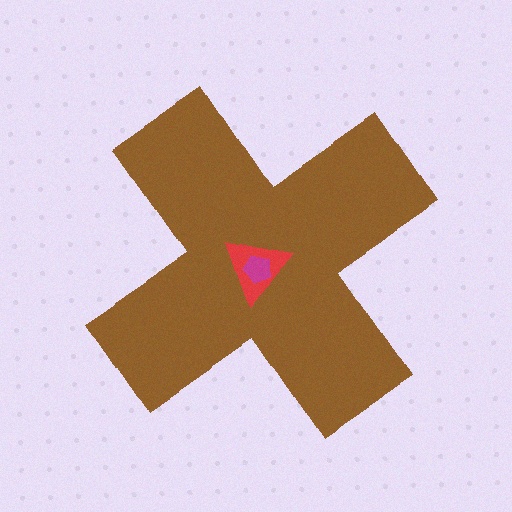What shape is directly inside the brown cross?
The red triangle.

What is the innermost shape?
The magenta pentagon.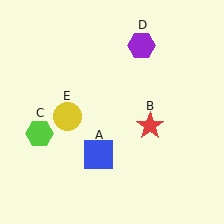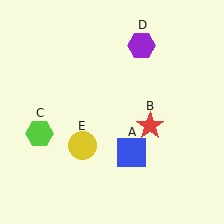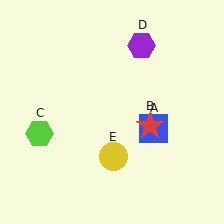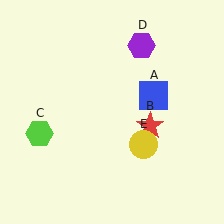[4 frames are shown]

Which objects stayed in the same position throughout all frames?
Red star (object B) and lime hexagon (object C) and purple hexagon (object D) remained stationary.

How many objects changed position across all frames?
2 objects changed position: blue square (object A), yellow circle (object E).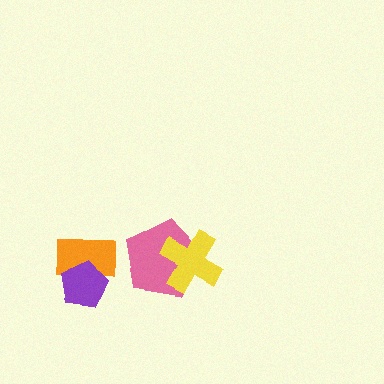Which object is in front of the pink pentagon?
The yellow cross is in front of the pink pentagon.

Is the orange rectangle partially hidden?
Yes, it is partially covered by another shape.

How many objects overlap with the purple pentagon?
1 object overlaps with the purple pentagon.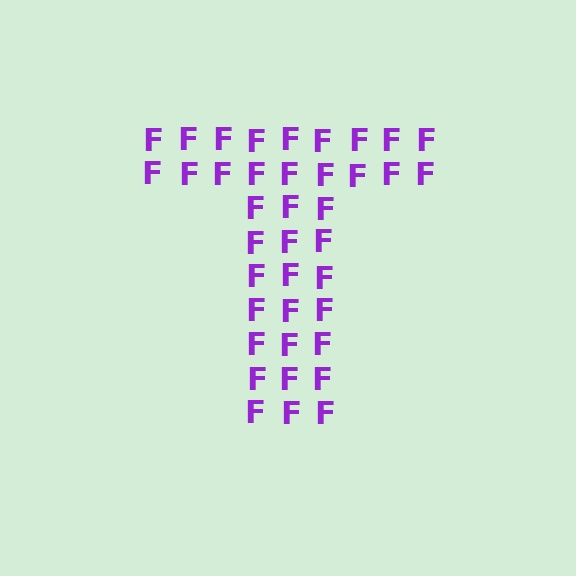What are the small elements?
The small elements are letter F's.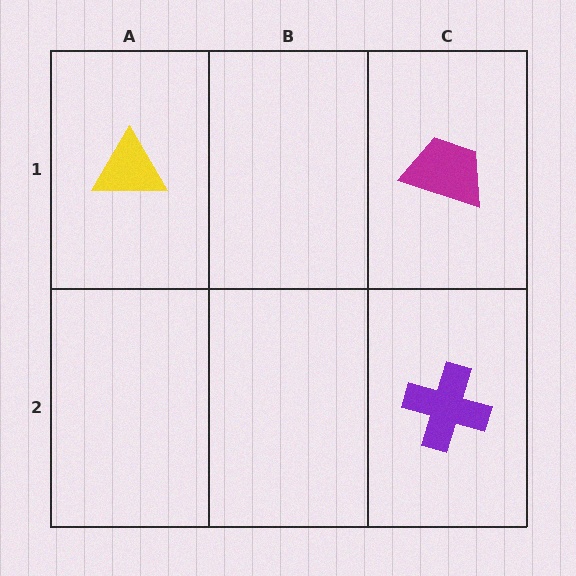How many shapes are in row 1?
2 shapes.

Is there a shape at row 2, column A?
No, that cell is empty.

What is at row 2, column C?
A purple cross.